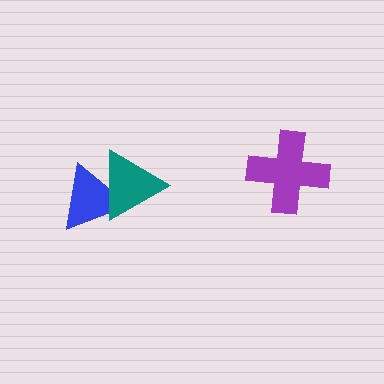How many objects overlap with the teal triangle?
1 object overlaps with the teal triangle.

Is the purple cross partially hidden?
No, no other shape covers it.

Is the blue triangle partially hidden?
Yes, it is partially covered by another shape.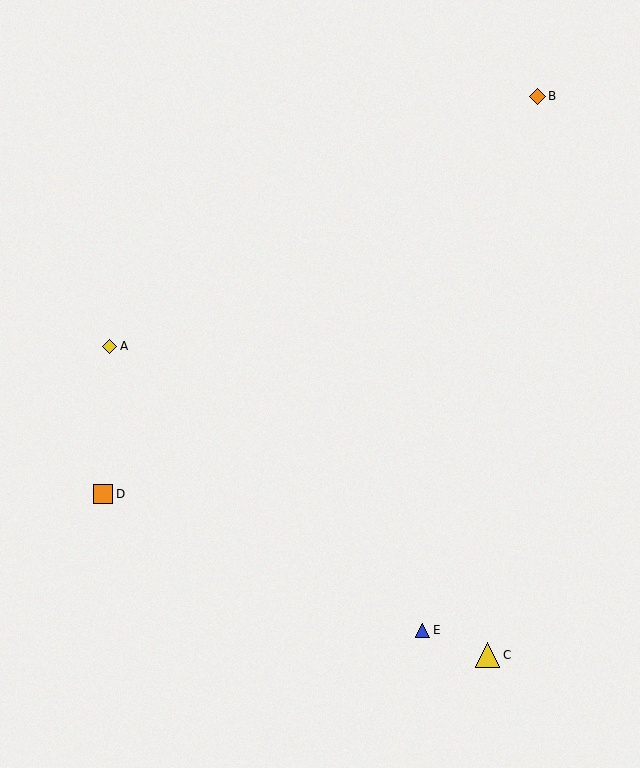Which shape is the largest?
The yellow triangle (labeled C) is the largest.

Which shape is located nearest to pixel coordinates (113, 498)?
The orange square (labeled D) at (103, 494) is nearest to that location.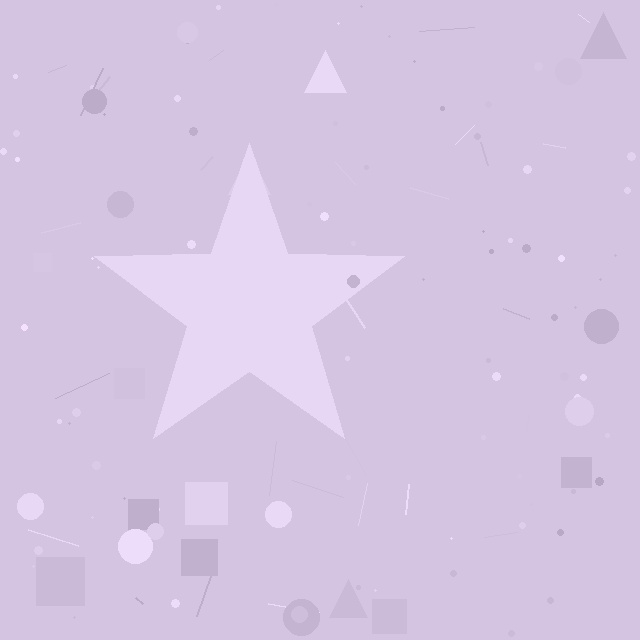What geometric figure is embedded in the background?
A star is embedded in the background.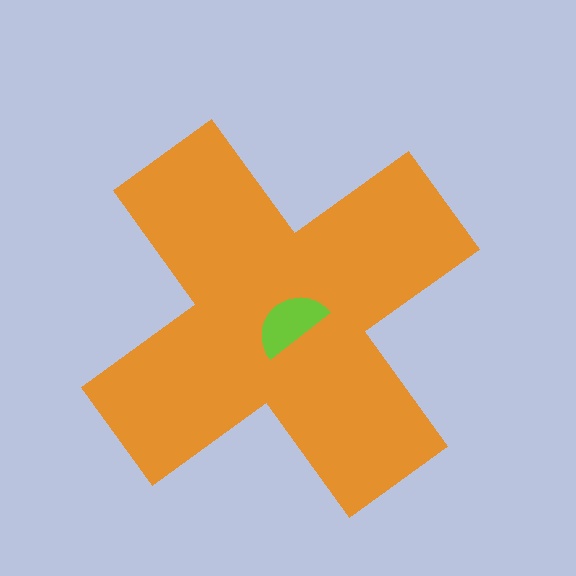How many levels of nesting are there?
2.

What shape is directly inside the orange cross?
The lime semicircle.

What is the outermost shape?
The orange cross.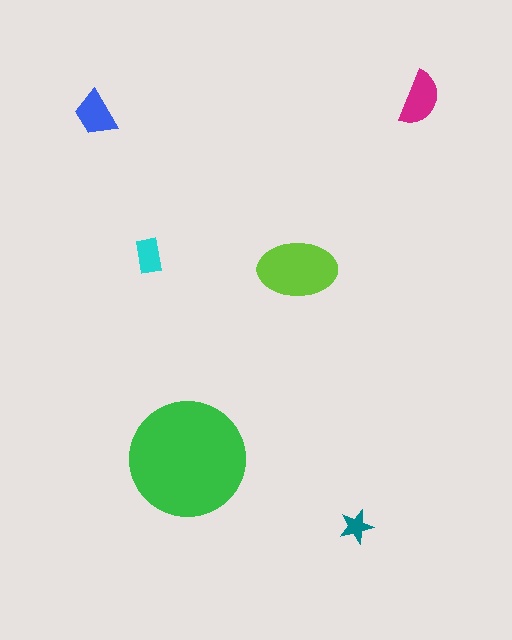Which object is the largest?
The green circle.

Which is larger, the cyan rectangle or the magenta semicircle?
The magenta semicircle.